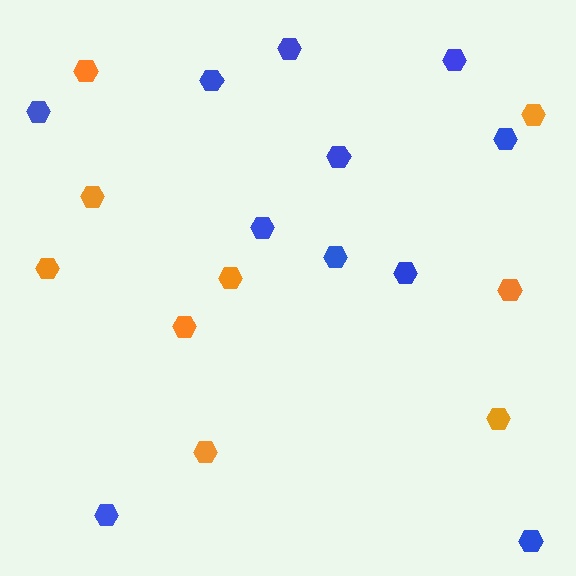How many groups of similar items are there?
There are 2 groups: one group of orange hexagons (9) and one group of blue hexagons (11).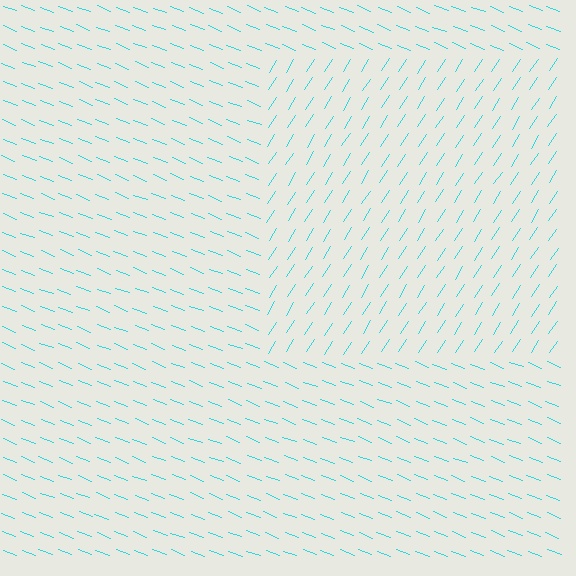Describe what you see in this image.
The image is filled with small cyan line segments. A rectangle region in the image has lines oriented differently from the surrounding lines, creating a visible texture boundary.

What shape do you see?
I see a rectangle.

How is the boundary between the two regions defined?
The boundary is defined purely by a change in line orientation (approximately 79 degrees difference). All lines are the same color and thickness.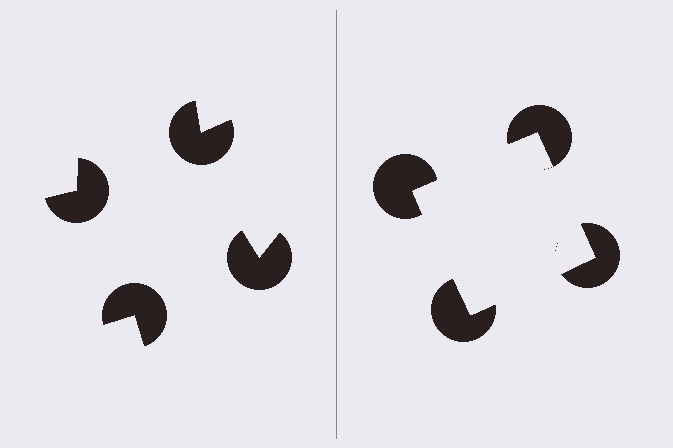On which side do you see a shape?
An illusory square appears on the right side. On the left side the wedge cuts are rotated, so no coherent shape forms.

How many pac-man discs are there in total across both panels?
8 — 4 on each side.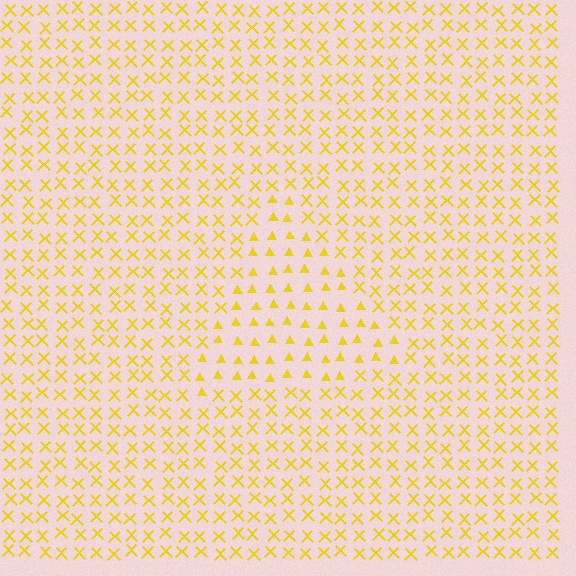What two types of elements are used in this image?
The image uses triangles inside the triangle region and X marks outside it.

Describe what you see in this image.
The image is filled with small yellow elements arranged in a uniform grid. A triangle-shaped region contains triangles, while the surrounding area contains X marks. The boundary is defined purely by the change in element shape.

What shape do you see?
I see a triangle.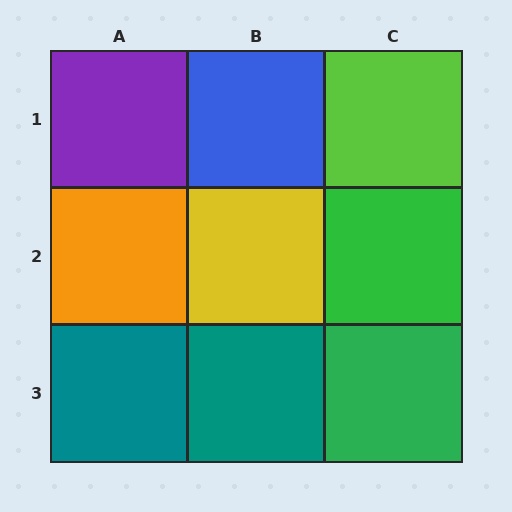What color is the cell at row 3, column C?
Green.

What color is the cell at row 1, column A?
Purple.